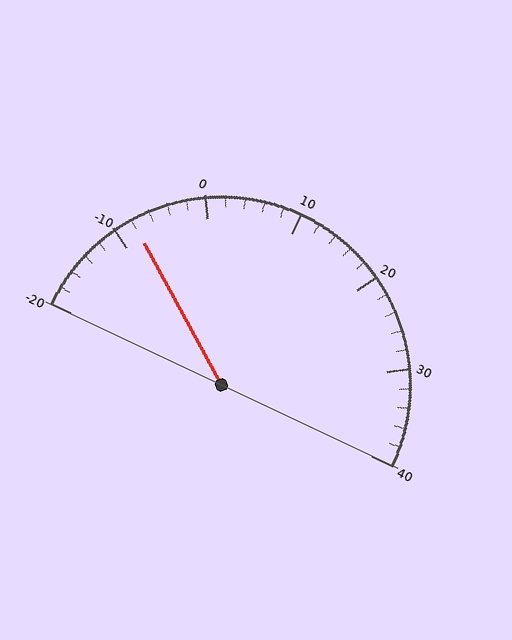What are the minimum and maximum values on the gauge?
The gauge ranges from -20 to 40.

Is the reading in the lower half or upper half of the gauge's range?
The reading is in the lower half of the range (-20 to 40).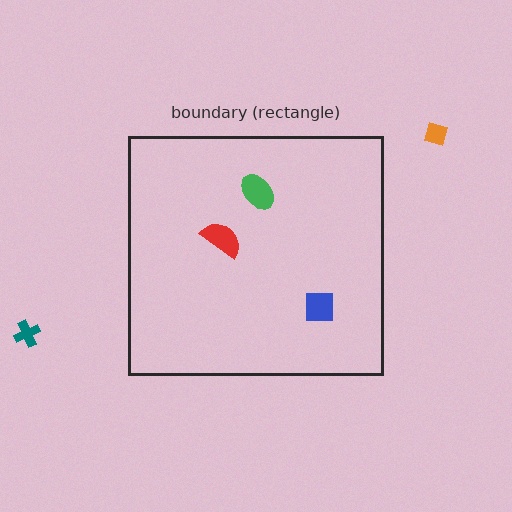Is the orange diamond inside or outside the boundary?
Outside.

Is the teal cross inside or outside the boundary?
Outside.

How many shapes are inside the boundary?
3 inside, 2 outside.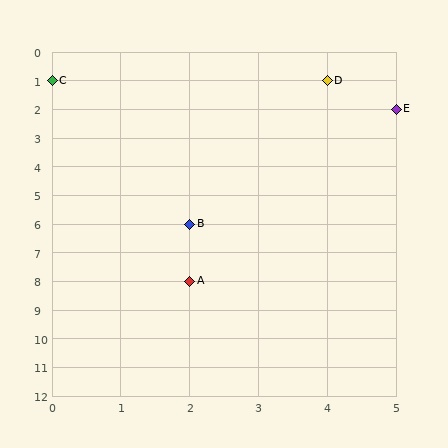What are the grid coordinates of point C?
Point C is at grid coordinates (0, 1).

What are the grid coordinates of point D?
Point D is at grid coordinates (4, 1).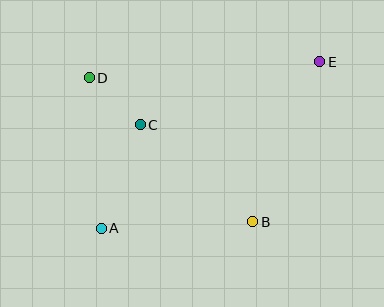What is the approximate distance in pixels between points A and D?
The distance between A and D is approximately 151 pixels.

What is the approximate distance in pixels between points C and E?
The distance between C and E is approximately 190 pixels.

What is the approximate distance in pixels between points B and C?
The distance between B and C is approximately 148 pixels.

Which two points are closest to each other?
Points C and D are closest to each other.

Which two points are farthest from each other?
Points A and E are farthest from each other.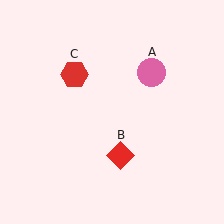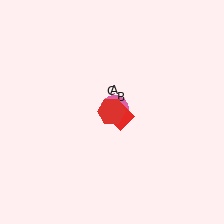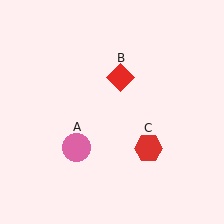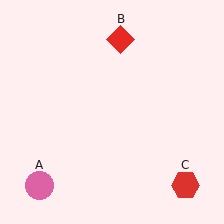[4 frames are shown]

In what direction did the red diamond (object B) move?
The red diamond (object B) moved up.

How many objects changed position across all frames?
3 objects changed position: pink circle (object A), red diamond (object B), red hexagon (object C).